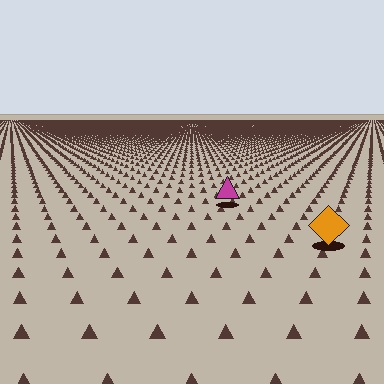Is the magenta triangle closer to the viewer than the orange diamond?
No. The orange diamond is closer — you can tell from the texture gradient: the ground texture is coarser near it.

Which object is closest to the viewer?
The orange diamond is closest. The texture marks near it are larger and more spread out.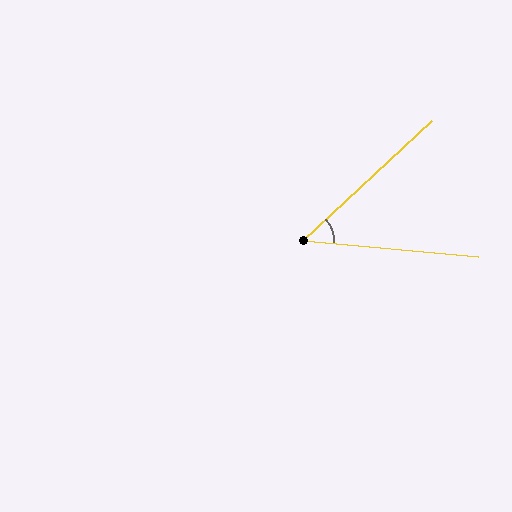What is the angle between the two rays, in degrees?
Approximately 48 degrees.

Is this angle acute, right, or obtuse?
It is acute.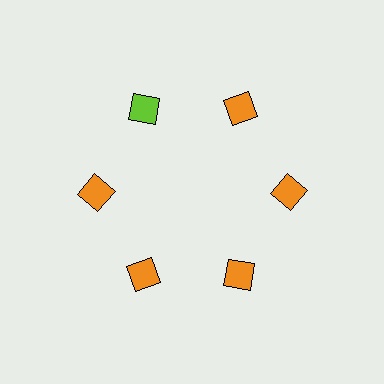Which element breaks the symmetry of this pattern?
The lime diamond at roughly the 11 o'clock position breaks the symmetry. All other shapes are orange diamonds.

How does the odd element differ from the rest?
It has a different color: lime instead of orange.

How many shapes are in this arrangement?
There are 6 shapes arranged in a ring pattern.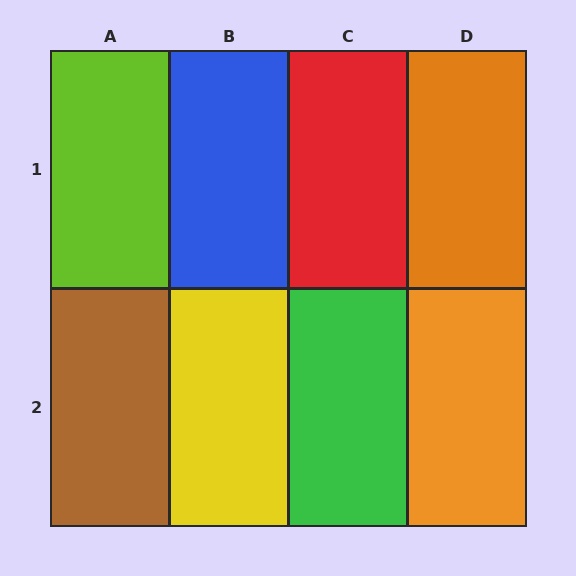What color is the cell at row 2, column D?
Orange.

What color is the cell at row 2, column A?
Brown.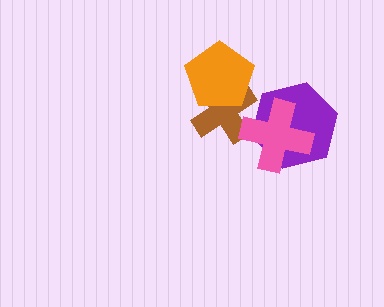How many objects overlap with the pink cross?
2 objects overlap with the pink cross.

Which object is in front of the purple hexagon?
The pink cross is in front of the purple hexagon.